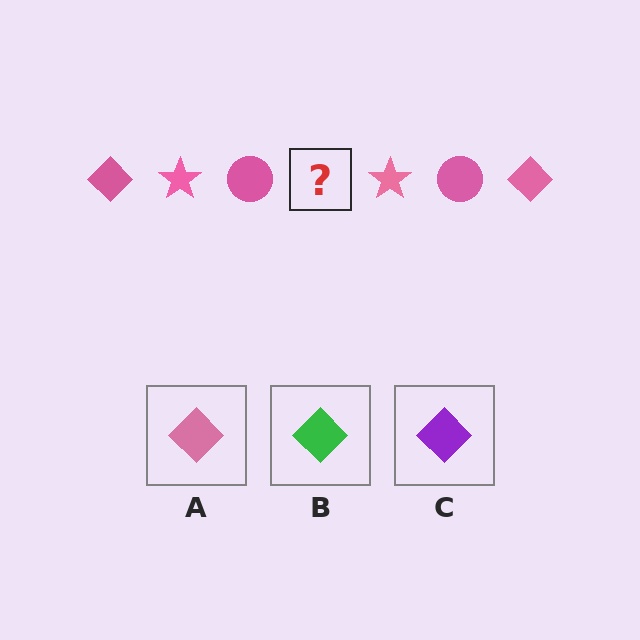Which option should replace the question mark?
Option A.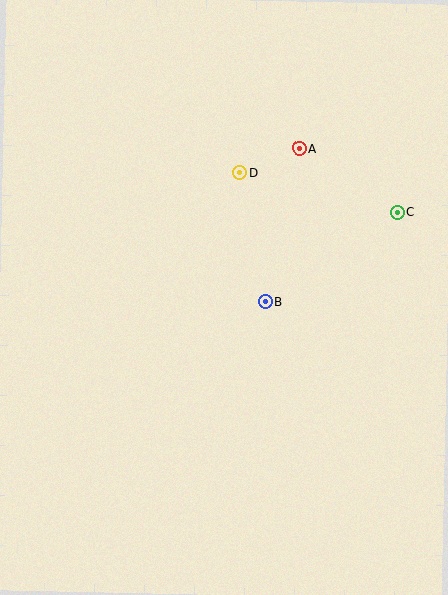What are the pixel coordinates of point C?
Point C is at (397, 212).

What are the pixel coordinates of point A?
Point A is at (299, 148).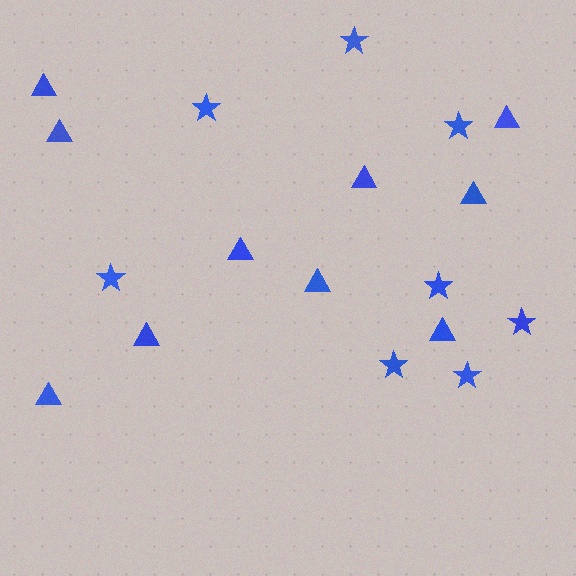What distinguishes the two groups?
There are 2 groups: one group of triangles (10) and one group of stars (8).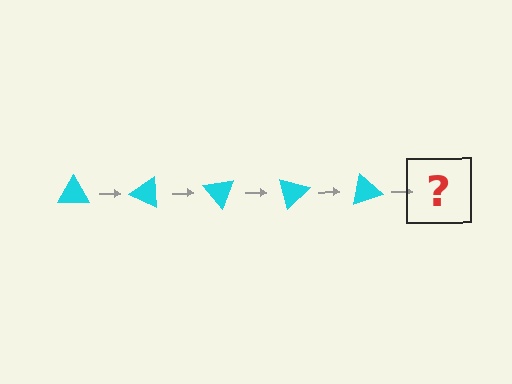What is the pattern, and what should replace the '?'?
The pattern is that the triangle rotates 25 degrees each step. The '?' should be a cyan triangle rotated 125 degrees.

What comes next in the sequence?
The next element should be a cyan triangle rotated 125 degrees.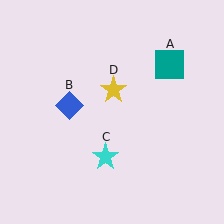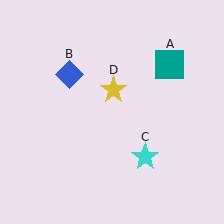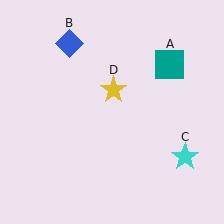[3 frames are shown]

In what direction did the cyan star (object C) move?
The cyan star (object C) moved right.